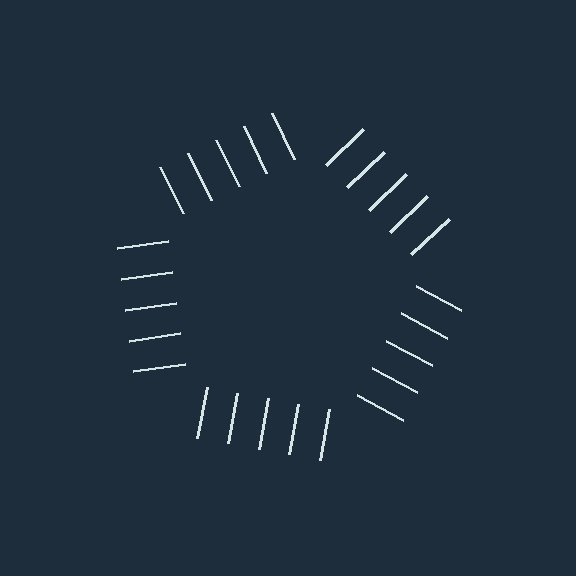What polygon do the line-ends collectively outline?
An illusory pentagon — the line segments terminate on its edges but no continuous stroke is drawn.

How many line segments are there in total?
25 — 5 along each of the 5 edges.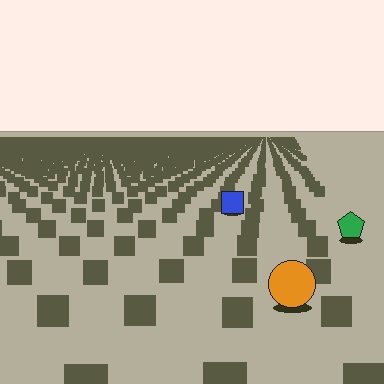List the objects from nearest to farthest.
From nearest to farthest: the orange circle, the green pentagon, the blue square.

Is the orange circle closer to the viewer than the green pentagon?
Yes. The orange circle is closer — you can tell from the texture gradient: the ground texture is coarser near it.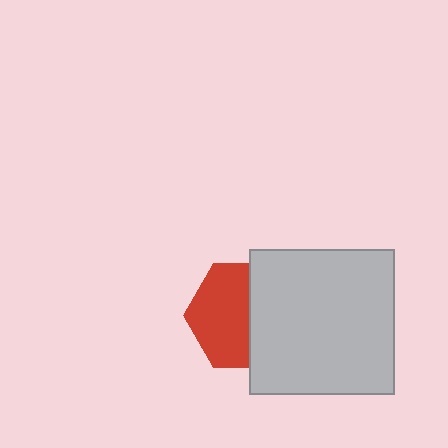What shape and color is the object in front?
The object in front is a light gray square.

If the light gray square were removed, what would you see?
You would see the complete red hexagon.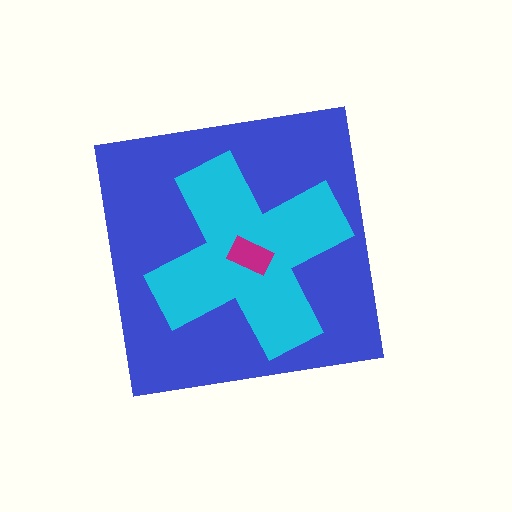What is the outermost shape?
The blue square.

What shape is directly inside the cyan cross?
The magenta rectangle.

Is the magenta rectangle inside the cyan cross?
Yes.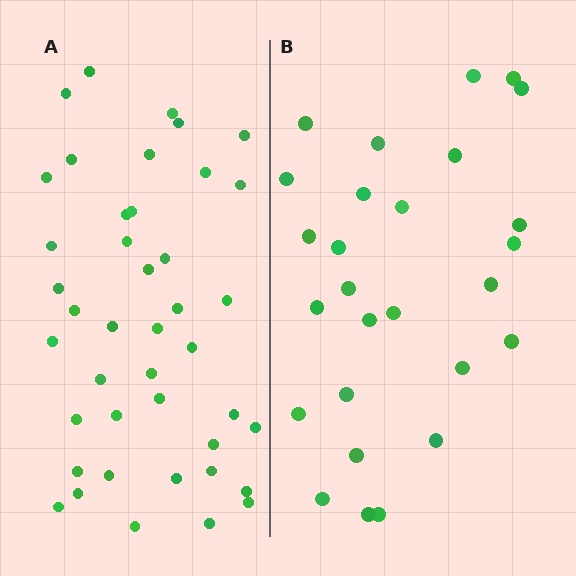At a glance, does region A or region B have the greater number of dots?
Region A (the left region) has more dots.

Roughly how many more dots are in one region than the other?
Region A has approximately 15 more dots than region B.